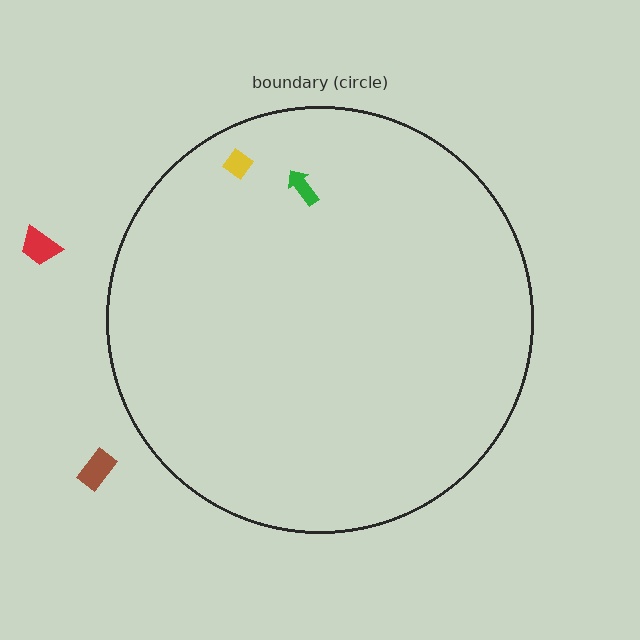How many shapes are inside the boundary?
2 inside, 2 outside.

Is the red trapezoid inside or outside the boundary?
Outside.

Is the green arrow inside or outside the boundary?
Inside.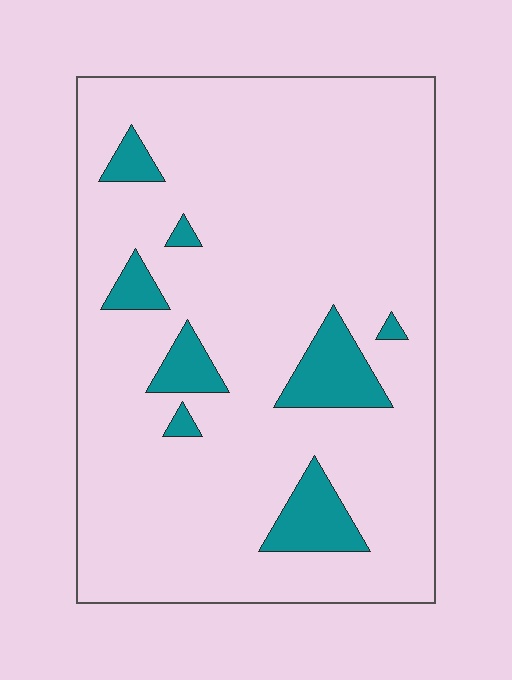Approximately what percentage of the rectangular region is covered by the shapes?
Approximately 10%.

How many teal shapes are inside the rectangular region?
8.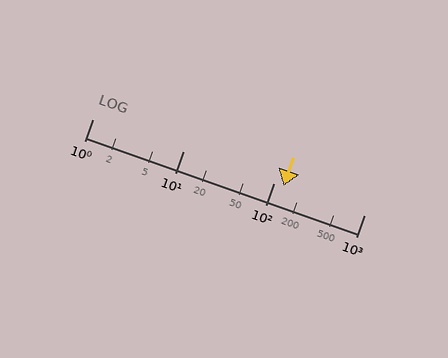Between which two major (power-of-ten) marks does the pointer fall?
The pointer is between 100 and 1000.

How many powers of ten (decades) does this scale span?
The scale spans 3 decades, from 1 to 1000.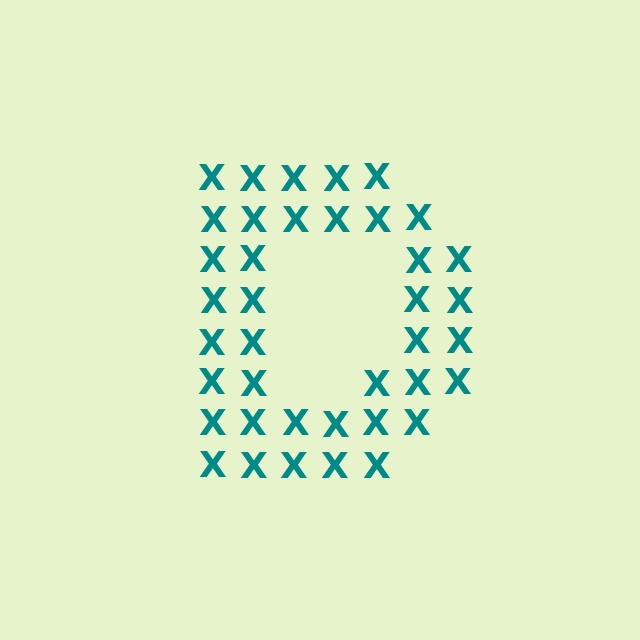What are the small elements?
The small elements are letter X's.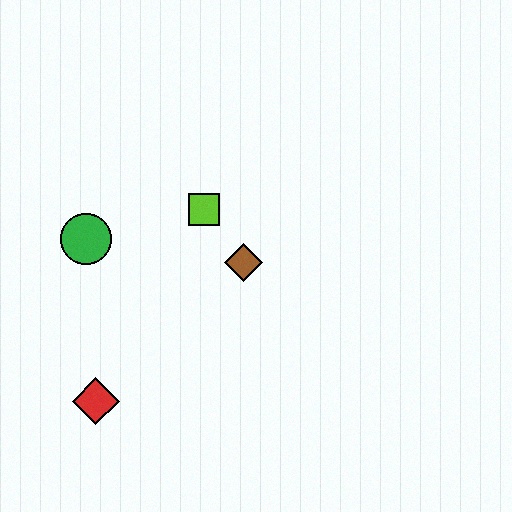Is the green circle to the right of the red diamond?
No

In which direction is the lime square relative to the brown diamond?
The lime square is above the brown diamond.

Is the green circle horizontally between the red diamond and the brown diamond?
No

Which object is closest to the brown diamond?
The lime square is closest to the brown diamond.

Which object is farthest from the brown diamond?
The red diamond is farthest from the brown diamond.